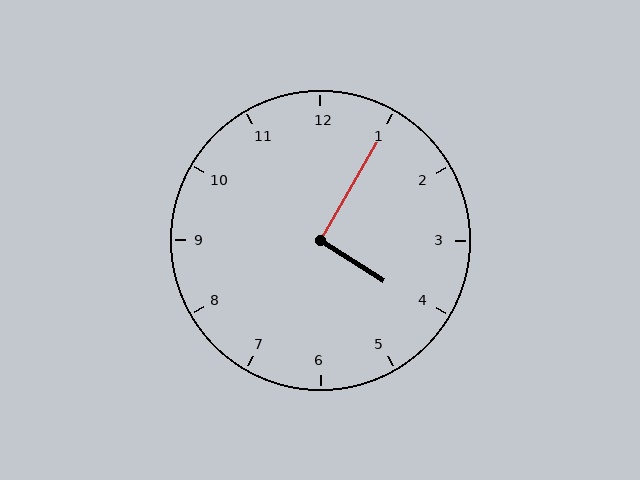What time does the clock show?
4:05.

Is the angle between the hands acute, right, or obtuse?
It is right.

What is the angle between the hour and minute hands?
Approximately 92 degrees.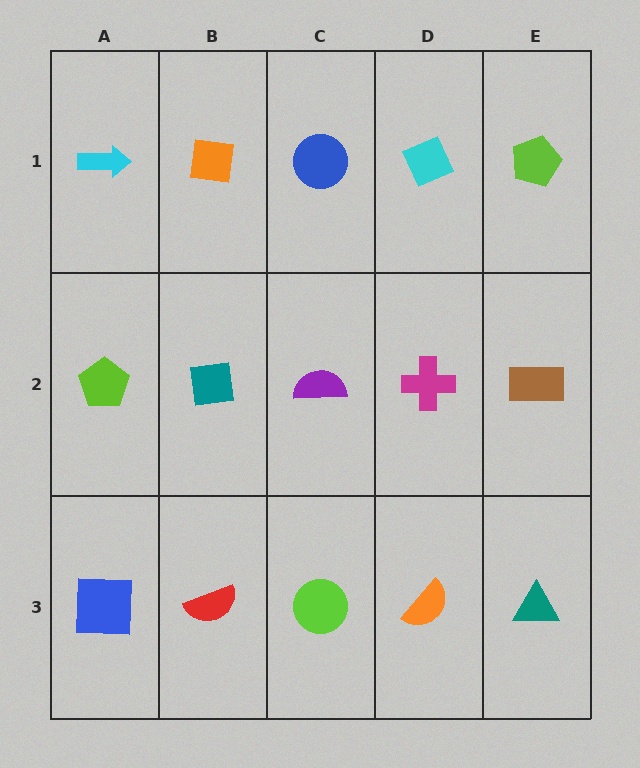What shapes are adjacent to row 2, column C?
A blue circle (row 1, column C), a lime circle (row 3, column C), a teal square (row 2, column B), a magenta cross (row 2, column D).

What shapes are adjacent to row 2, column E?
A lime pentagon (row 1, column E), a teal triangle (row 3, column E), a magenta cross (row 2, column D).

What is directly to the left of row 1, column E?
A cyan diamond.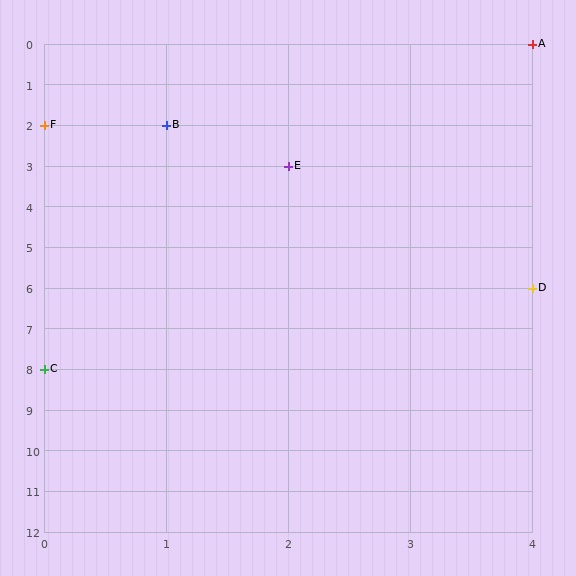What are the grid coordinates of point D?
Point D is at grid coordinates (4, 6).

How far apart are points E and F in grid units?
Points E and F are 2 columns and 1 row apart (about 2.2 grid units diagonally).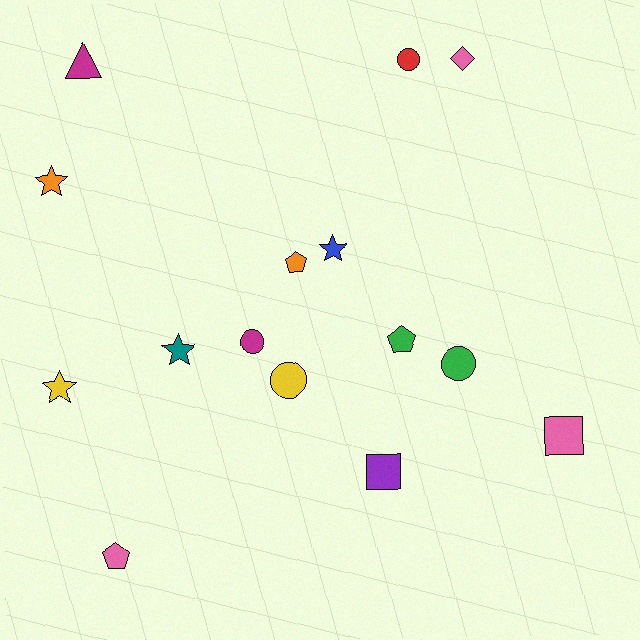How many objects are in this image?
There are 15 objects.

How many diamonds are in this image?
There is 1 diamond.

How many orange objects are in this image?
There are 2 orange objects.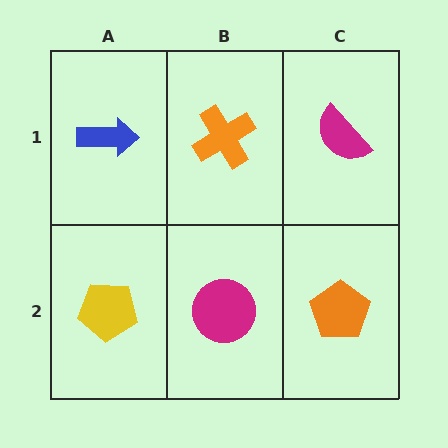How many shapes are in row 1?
3 shapes.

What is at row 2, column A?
A yellow pentagon.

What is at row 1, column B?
An orange cross.